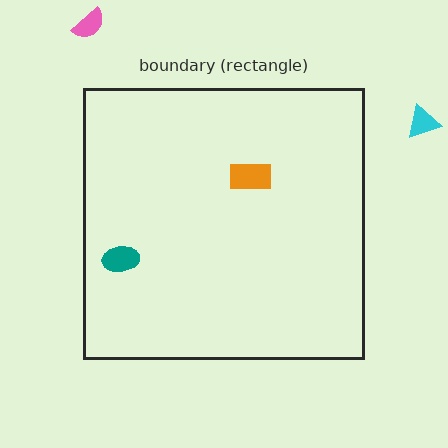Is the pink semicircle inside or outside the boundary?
Outside.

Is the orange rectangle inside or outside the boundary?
Inside.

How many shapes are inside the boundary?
2 inside, 2 outside.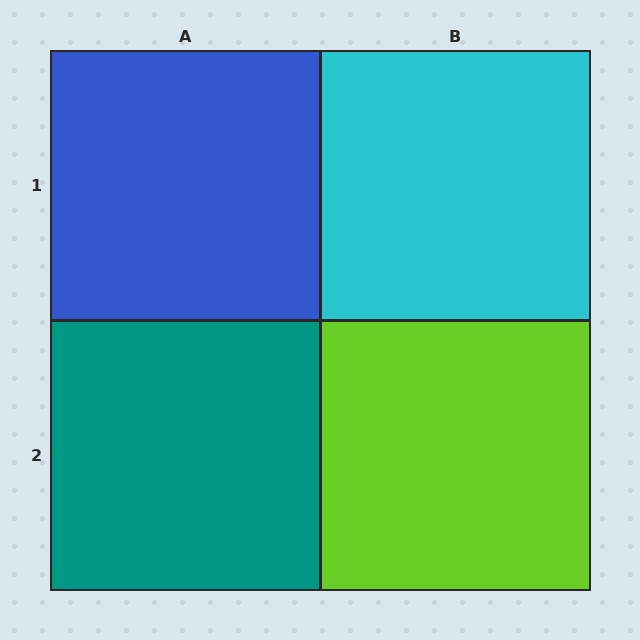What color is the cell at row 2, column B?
Lime.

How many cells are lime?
1 cell is lime.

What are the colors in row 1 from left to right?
Blue, cyan.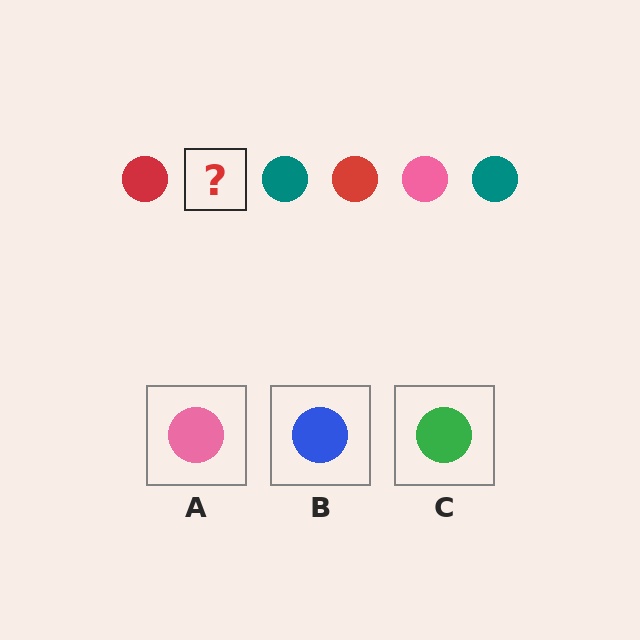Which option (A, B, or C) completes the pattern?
A.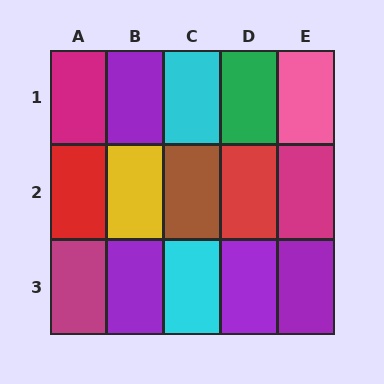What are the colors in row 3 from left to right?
Magenta, purple, cyan, purple, purple.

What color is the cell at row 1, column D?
Green.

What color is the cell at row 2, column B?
Yellow.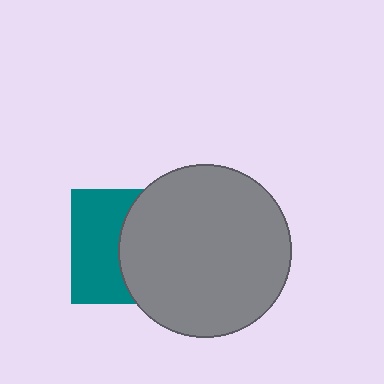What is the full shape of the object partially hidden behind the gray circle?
The partially hidden object is a teal square.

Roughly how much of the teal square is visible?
About half of it is visible (roughly 46%).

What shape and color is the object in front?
The object in front is a gray circle.